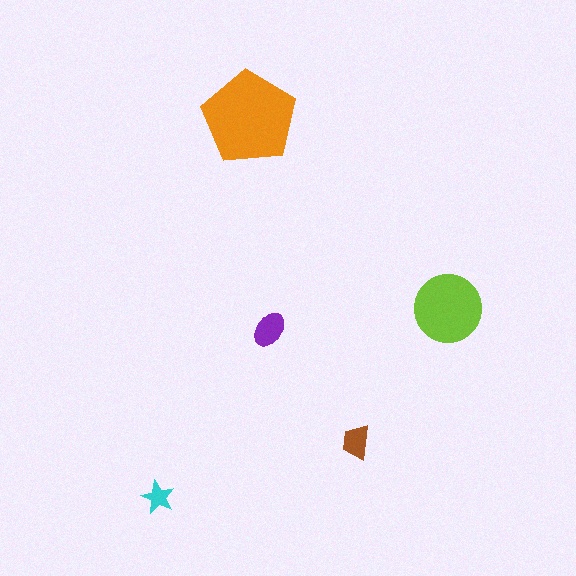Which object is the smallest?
The cyan star.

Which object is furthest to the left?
The cyan star is leftmost.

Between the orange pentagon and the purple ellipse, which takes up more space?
The orange pentagon.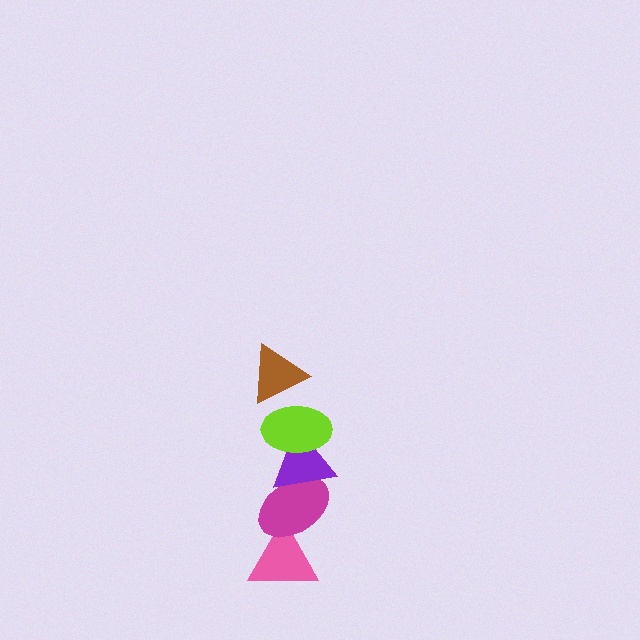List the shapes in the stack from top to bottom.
From top to bottom: the brown triangle, the lime ellipse, the purple triangle, the magenta ellipse, the pink triangle.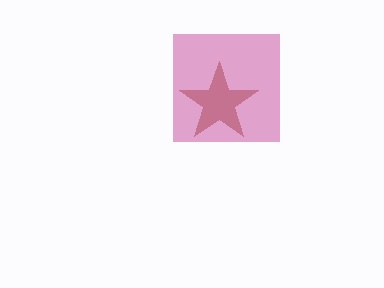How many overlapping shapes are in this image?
There are 2 overlapping shapes in the image.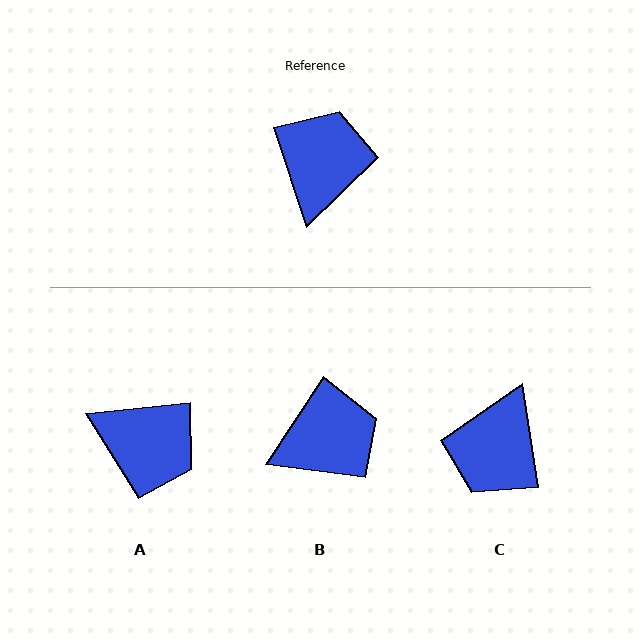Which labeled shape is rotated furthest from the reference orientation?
C, about 170 degrees away.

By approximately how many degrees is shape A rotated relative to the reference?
Approximately 103 degrees clockwise.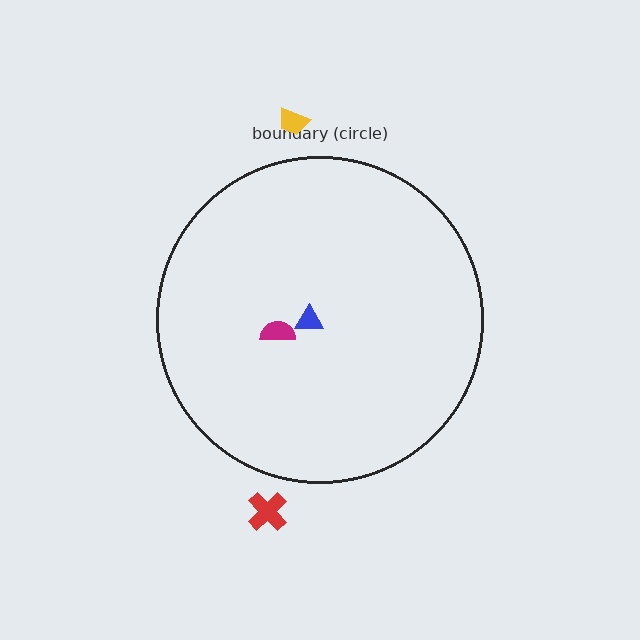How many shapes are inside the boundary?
2 inside, 2 outside.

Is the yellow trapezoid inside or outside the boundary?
Outside.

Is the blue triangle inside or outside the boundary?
Inside.